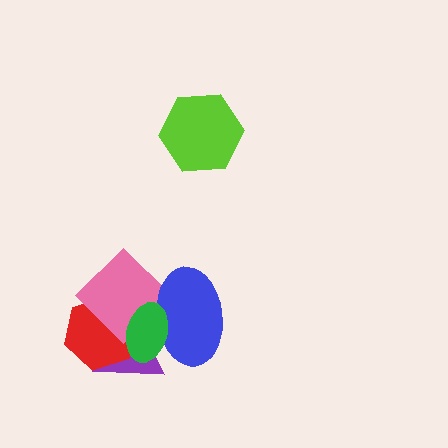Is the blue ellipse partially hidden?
Yes, it is partially covered by another shape.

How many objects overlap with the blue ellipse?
3 objects overlap with the blue ellipse.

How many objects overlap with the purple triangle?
4 objects overlap with the purple triangle.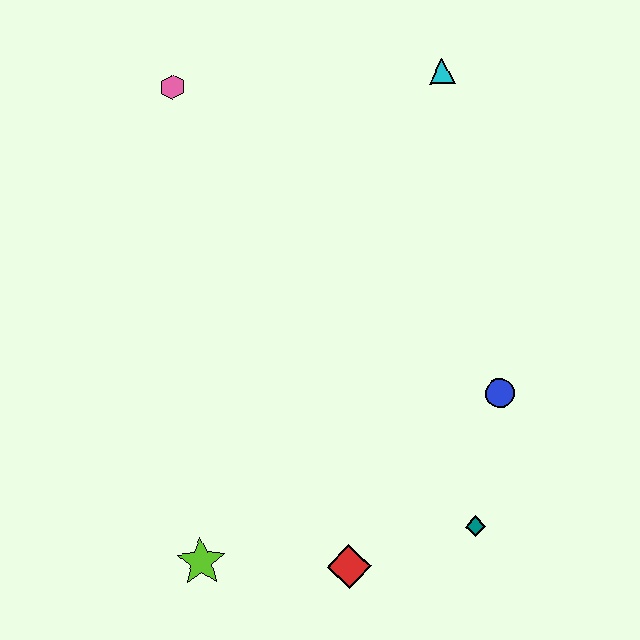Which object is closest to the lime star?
The red diamond is closest to the lime star.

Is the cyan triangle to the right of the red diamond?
Yes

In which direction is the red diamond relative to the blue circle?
The red diamond is below the blue circle.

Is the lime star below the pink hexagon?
Yes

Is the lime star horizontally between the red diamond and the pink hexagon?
Yes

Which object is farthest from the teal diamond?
The pink hexagon is farthest from the teal diamond.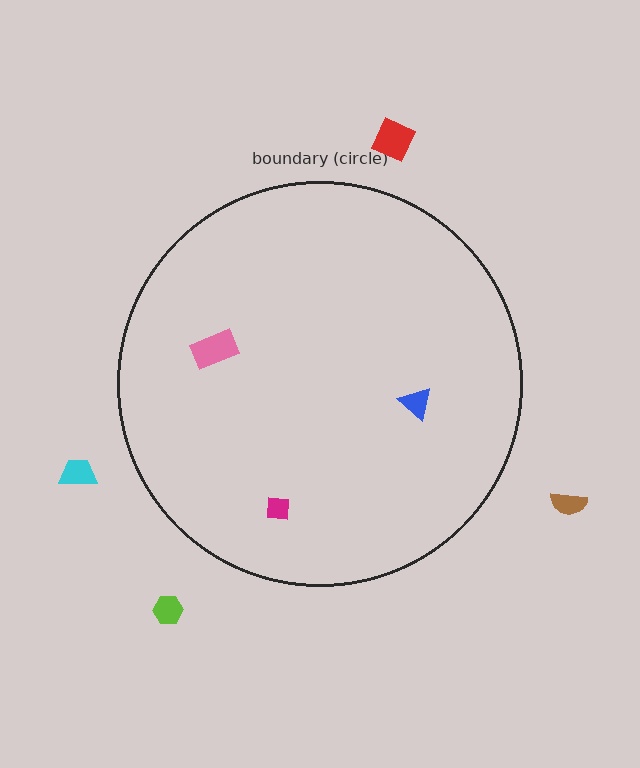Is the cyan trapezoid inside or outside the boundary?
Outside.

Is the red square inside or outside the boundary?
Outside.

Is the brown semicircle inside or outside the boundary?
Outside.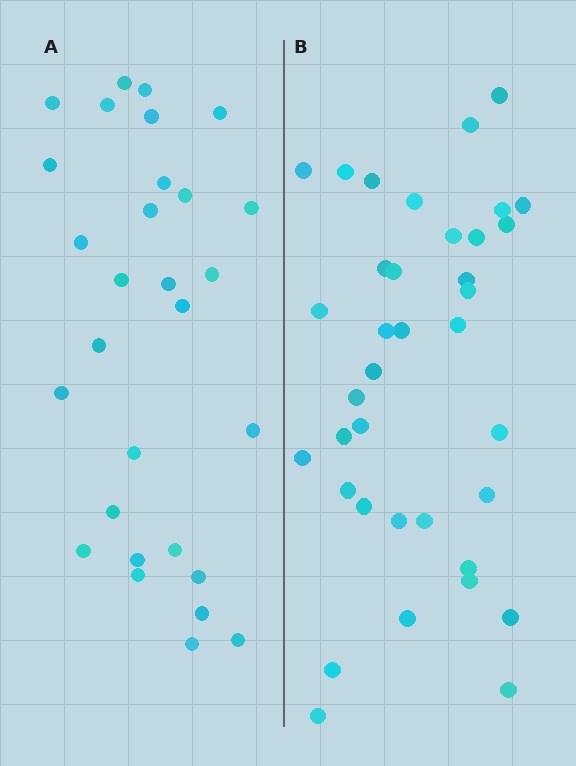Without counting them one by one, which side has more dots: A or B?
Region B (the right region) has more dots.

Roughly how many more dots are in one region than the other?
Region B has roughly 8 or so more dots than region A.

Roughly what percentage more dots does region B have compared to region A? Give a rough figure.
About 30% more.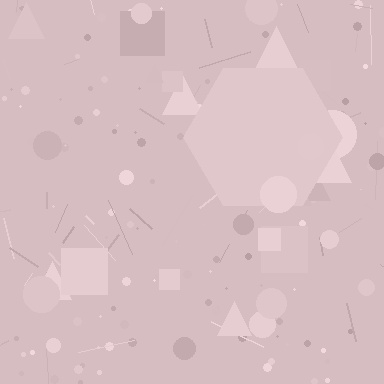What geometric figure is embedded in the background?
A hexagon is embedded in the background.